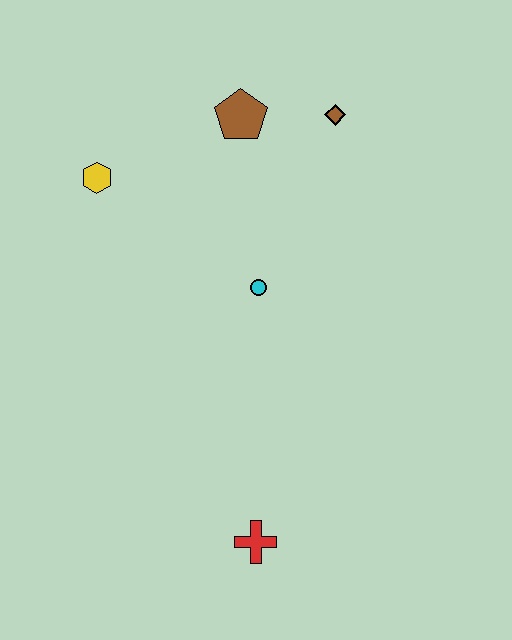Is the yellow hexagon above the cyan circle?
Yes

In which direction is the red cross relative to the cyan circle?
The red cross is below the cyan circle.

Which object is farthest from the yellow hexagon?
The red cross is farthest from the yellow hexagon.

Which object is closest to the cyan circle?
The brown pentagon is closest to the cyan circle.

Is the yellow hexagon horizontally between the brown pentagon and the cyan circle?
No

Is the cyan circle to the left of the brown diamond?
Yes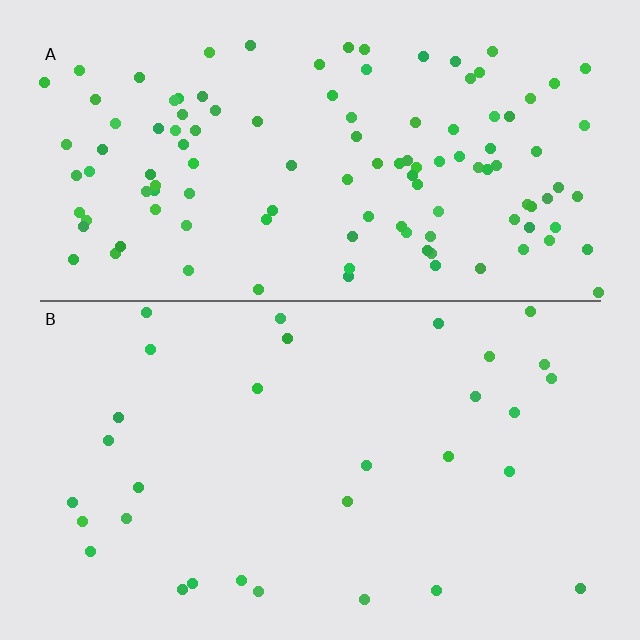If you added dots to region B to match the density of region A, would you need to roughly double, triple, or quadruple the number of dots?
Approximately quadruple.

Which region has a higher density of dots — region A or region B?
A (the top).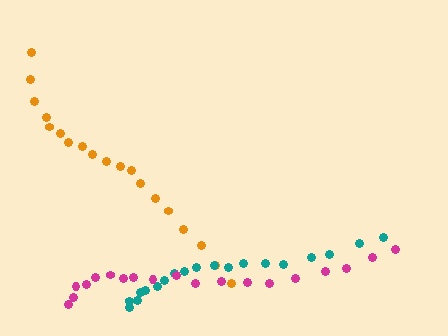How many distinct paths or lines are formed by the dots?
There are 3 distinct paths.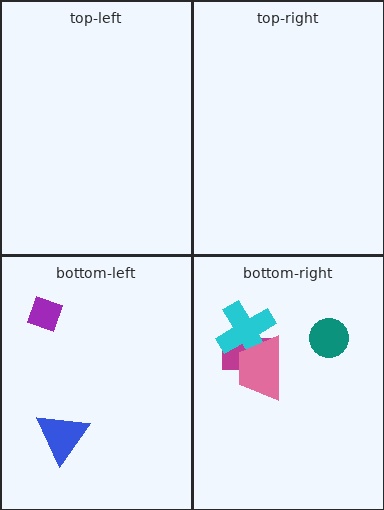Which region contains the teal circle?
The bottom-right region.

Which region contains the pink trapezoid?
The bottom-right region.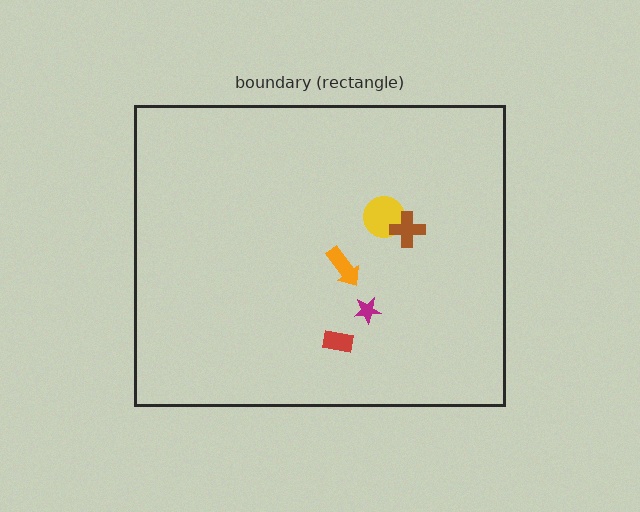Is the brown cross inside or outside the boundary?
Inside.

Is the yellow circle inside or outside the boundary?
Inside.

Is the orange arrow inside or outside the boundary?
Inside.